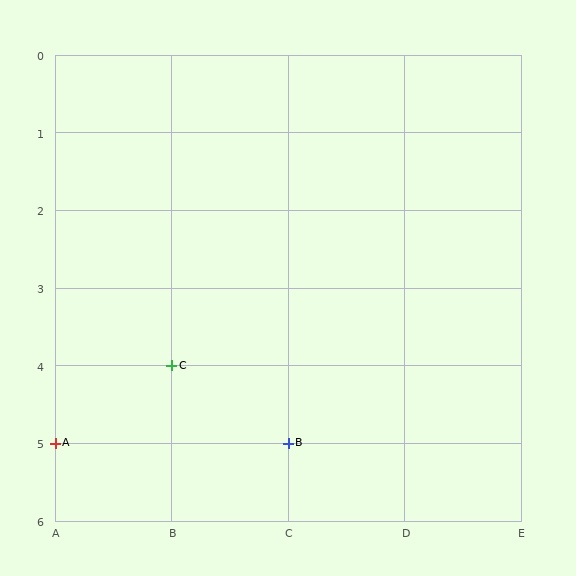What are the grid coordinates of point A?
Point A is at grid coordinates (A, 5).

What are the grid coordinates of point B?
Point B is at grid coordinates (C, 5).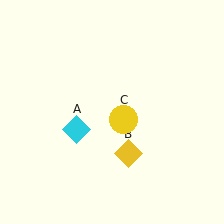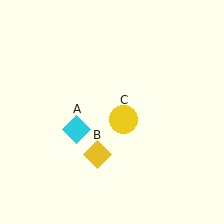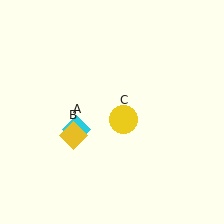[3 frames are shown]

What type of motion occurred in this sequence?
The yellow diamond (object B) rotated clockwise around the center of the scene.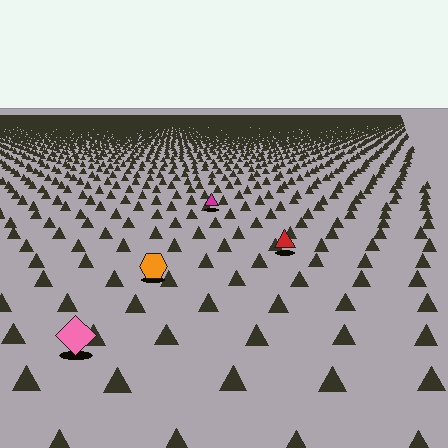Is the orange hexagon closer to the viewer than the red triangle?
Yes. The orange hexagon is closer — you can tell from the texture gradient: the ground texture is coarser near it.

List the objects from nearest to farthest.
From nearest to farthest: the pink diamond, the orange hexagon, the red triangle, the magenta triangle.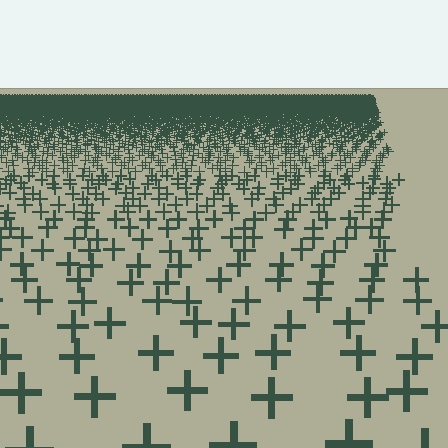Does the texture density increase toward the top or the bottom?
Density increases toward the top.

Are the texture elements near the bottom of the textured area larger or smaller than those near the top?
Larger. Near the bottom, elements are closer to the viewer and appear at a bigger on-screen size.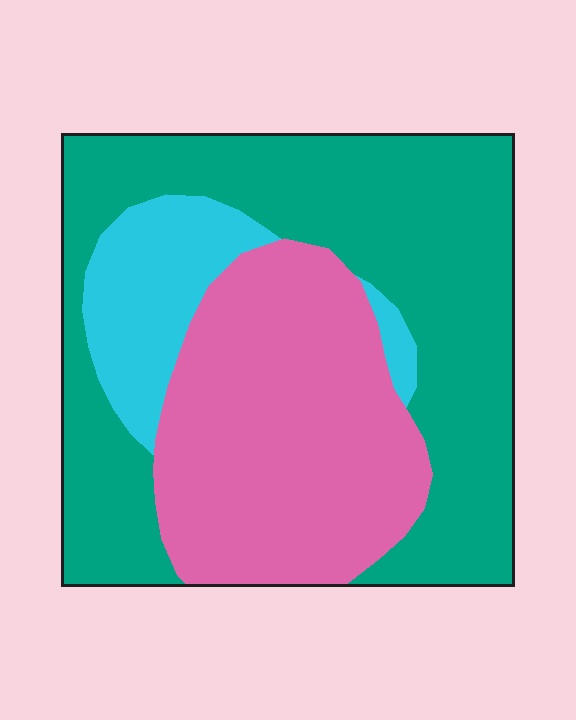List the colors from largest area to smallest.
From largest to smallest: teal, pink, cyan.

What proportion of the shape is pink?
Pink covers 36% of the shape.